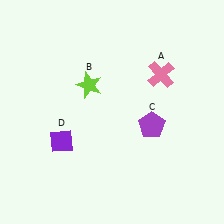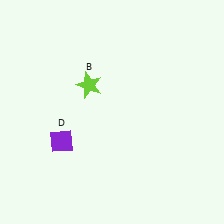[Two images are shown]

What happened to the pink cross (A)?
The pink cross (A) was removed in Image 2. It was in the top-right area of Image 1.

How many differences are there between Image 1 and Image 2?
There are 2 differences between the two images.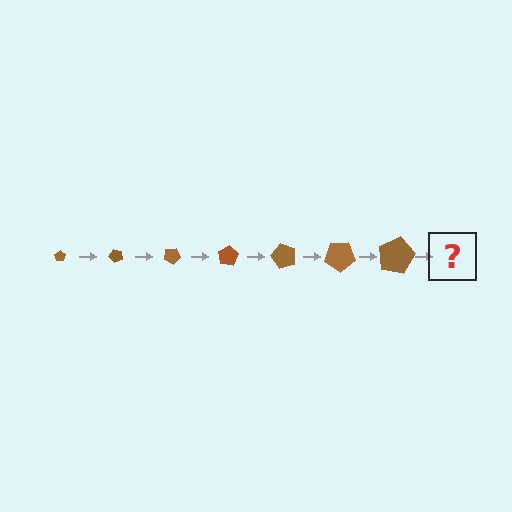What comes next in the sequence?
The next element should be a pentagon, larger than the previous one and rotated 350 degrees from the start.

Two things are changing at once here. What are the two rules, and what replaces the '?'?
The two rules are that the pentagon grows larger each step and it rotates 50 degrees each step. The '?' should be a pentagon, larger than the previous one and rotated 350 degrees from the start.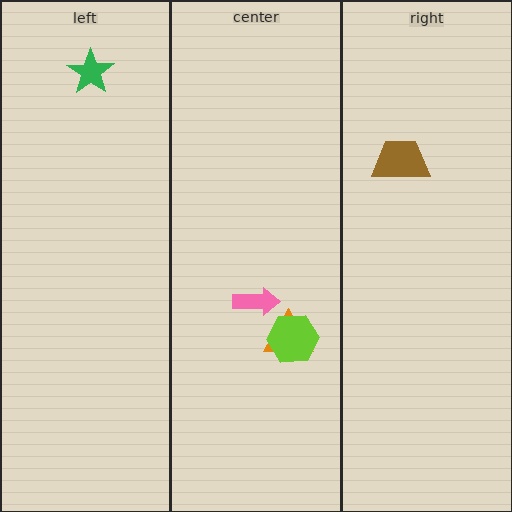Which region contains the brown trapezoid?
The right region.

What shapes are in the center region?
The orange triangle, the lime hexagon, the pink arrow.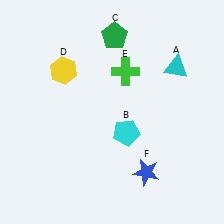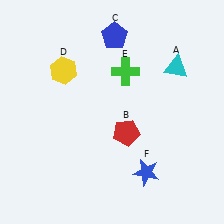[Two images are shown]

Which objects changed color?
B changed from cyan to red. C changed from green to blue.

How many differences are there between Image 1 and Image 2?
There are 2 differences between the two images.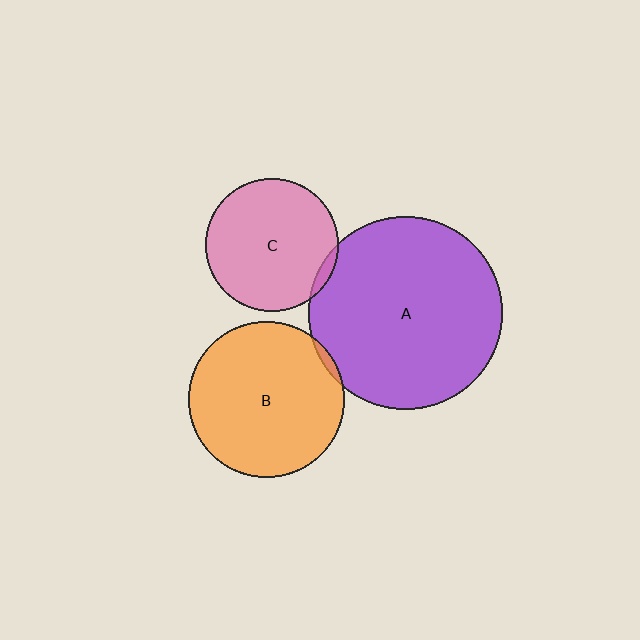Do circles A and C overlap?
Yes.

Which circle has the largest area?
Circle A (purple).